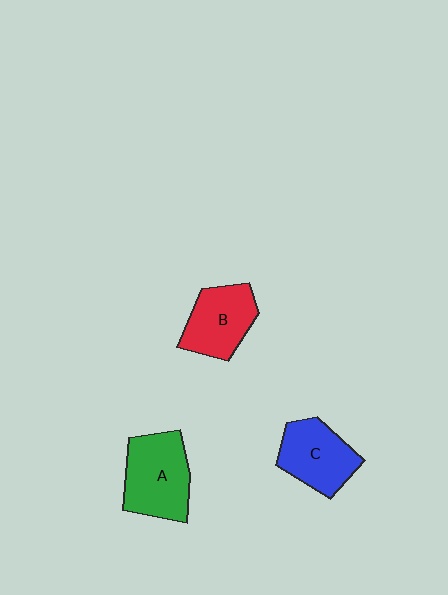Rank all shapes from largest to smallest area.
From largest to smallest: A (green), C (blue), B (red).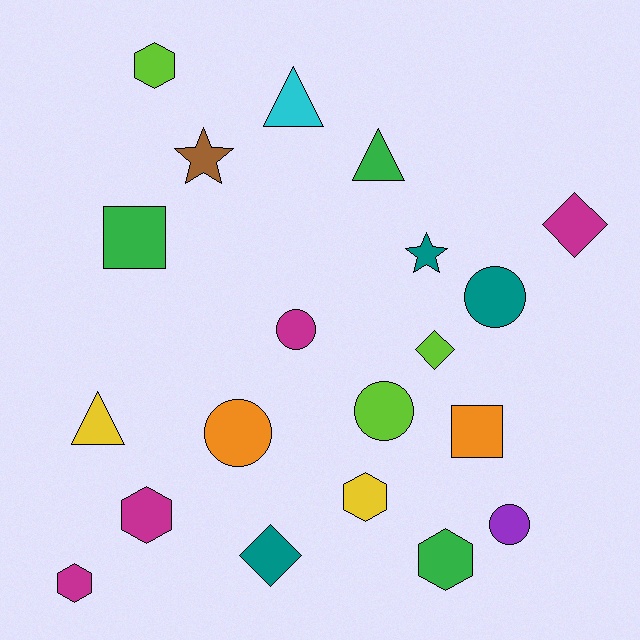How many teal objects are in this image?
There are 3 teal objects.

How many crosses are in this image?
There are no crosses.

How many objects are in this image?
There are 20 objects.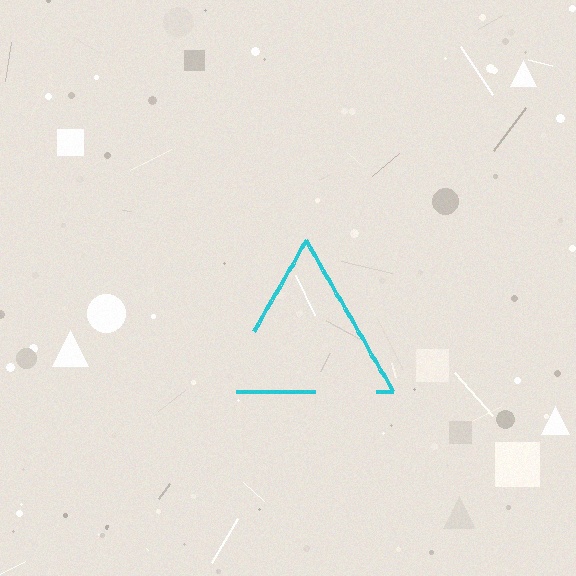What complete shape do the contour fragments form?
The contour fragments form a triangle.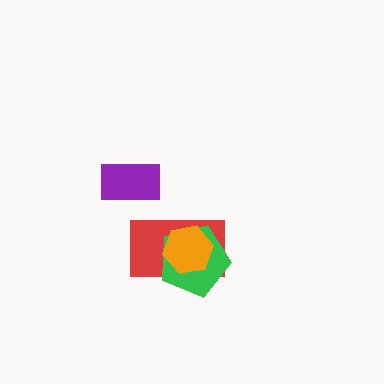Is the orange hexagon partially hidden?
No, no other shape covers it.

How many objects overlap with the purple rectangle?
0 objects overlap with the purple rectangle.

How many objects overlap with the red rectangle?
2 objects overlap with the red rectangle.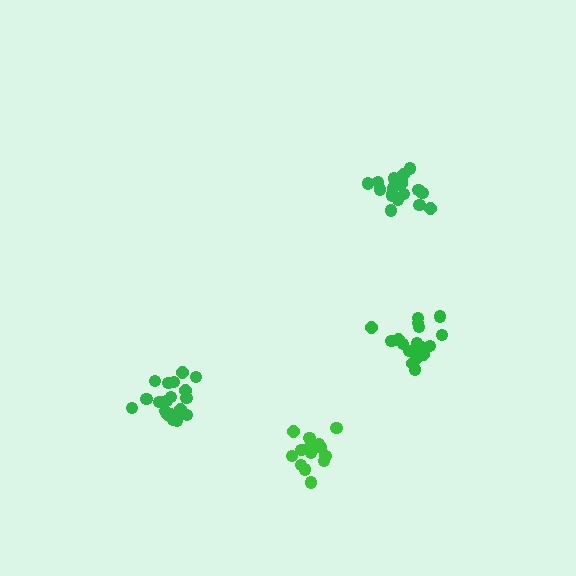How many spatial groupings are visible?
There are 4 spatial groupings.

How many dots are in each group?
Group 1: 15 dots, Group 2: 18 dots, Group 3: 19 dots, Group 4: 19 dots (71 total).